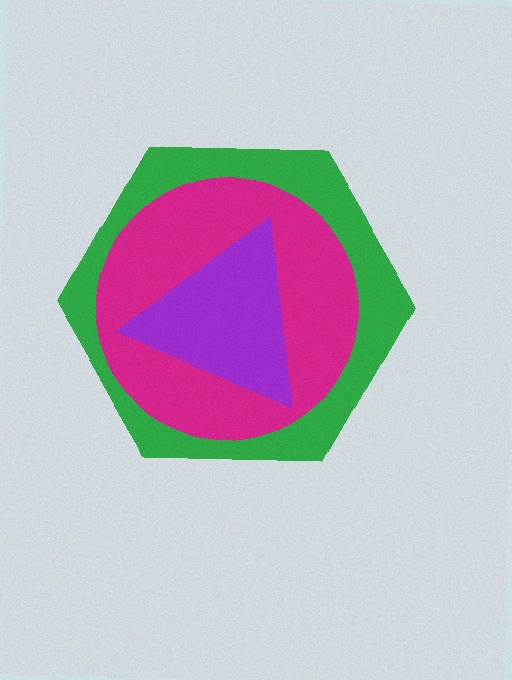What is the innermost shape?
The purple triangle.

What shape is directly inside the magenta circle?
The purple triangle.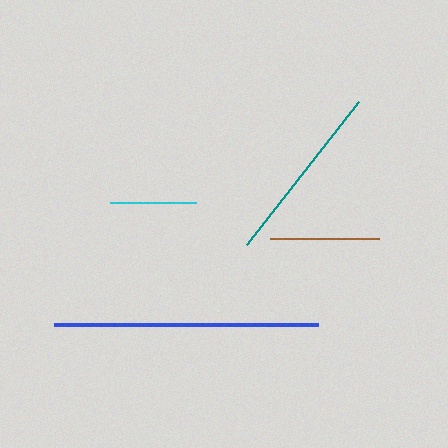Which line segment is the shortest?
The cyan line is the shortest at approximately 86 pixels.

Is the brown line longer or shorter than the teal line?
The teal line is longer than the brown line.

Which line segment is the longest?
The blue line is the longest at approximately 264 pixels.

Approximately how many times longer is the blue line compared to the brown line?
The blue line is approximately 2.4 times the length of the brown line.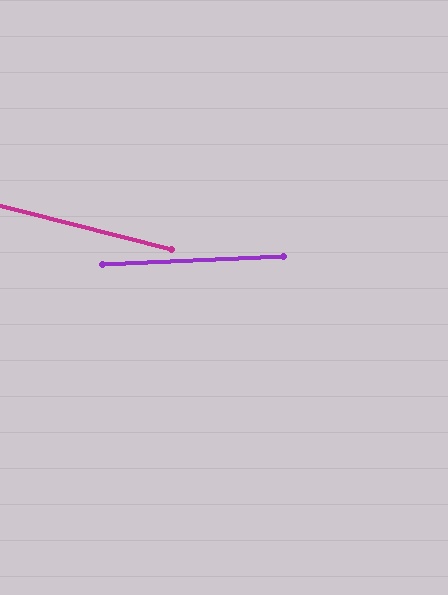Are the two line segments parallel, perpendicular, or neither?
Neither parallel nor perpendicular — they differ by about 17°.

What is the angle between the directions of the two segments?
Approximately 17 degrees.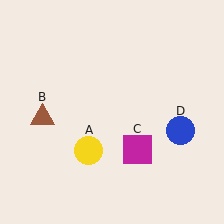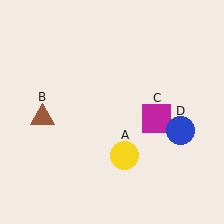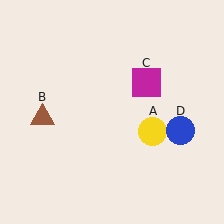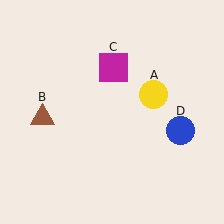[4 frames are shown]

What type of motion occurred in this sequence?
The yellow circle (object A), magenta square (object C) rotated counterclockwise around the center of the scene.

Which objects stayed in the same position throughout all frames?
Brown triangle (object B) and blue circle (object D) remained stationary.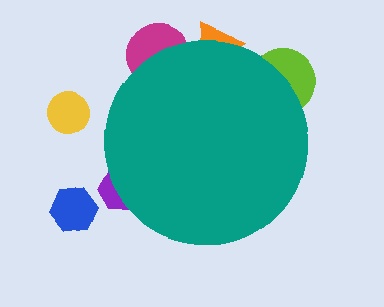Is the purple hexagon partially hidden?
Yes, the purple hexagon is partially hidden behind the teal circle.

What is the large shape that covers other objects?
A teal circle.